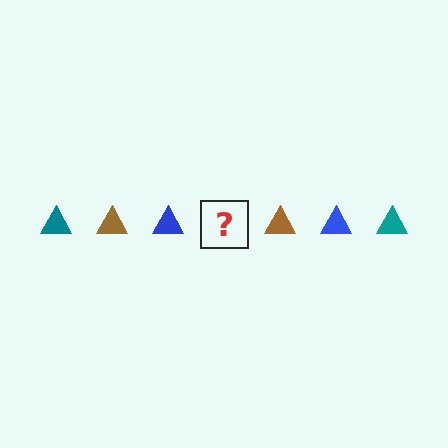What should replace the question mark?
The question mark should be replaced with a teal triangle.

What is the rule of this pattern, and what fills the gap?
The rule is that the pattern cycles through teal, brown, blue triangles. The gap should be filled with a teal triangle.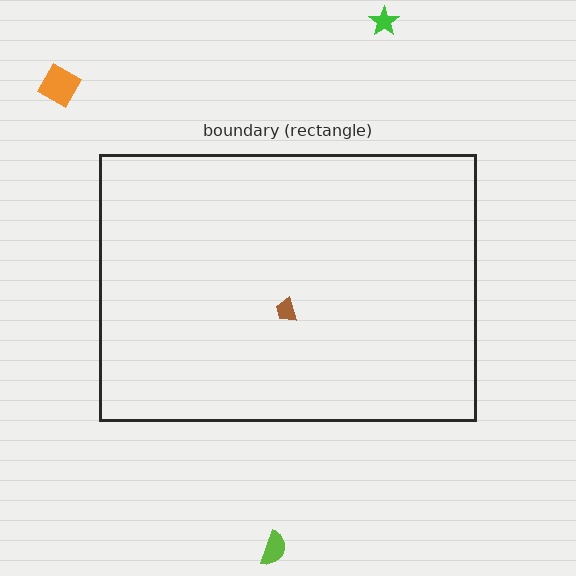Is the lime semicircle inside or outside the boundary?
Outside.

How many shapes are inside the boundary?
1 inside, 3 outside.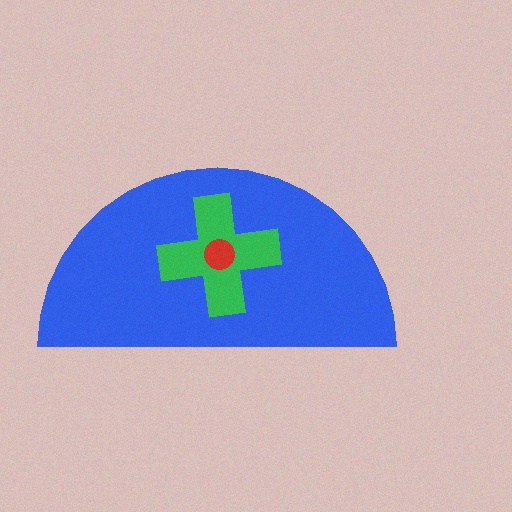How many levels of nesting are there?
3.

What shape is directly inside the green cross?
The red circle.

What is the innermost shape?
The red circle.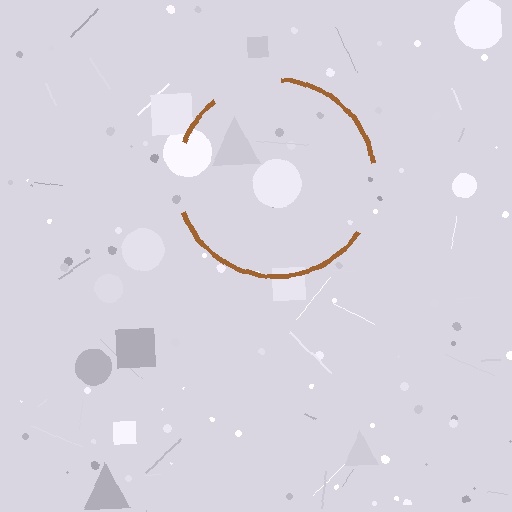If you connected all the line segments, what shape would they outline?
They would outline a circle.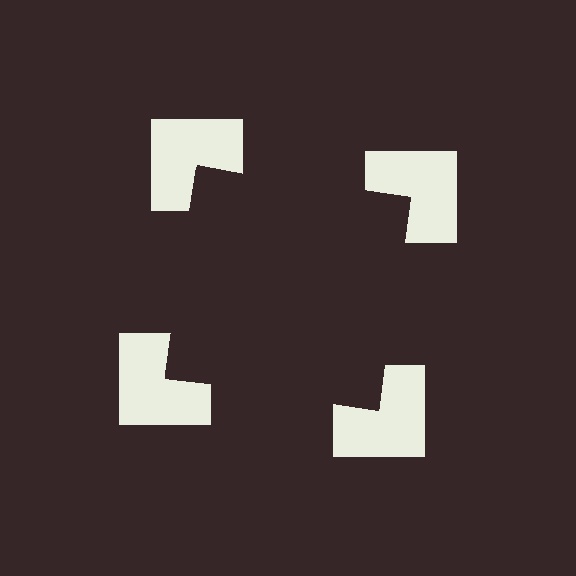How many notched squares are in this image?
There are 4 — one at each vertex of the illusory square.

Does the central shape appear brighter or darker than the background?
It typically appears slightly darker than the background, even though no actual brightness change is drawn.